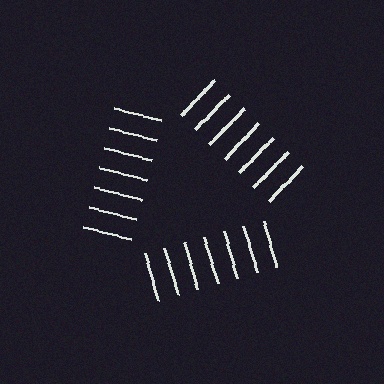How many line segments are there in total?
21 — 7 along each of the 3 edges.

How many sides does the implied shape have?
3 sides — the line-ends trace a triangle.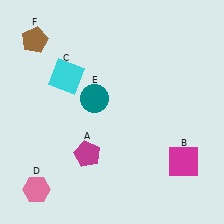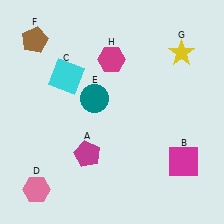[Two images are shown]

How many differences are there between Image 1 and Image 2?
There are 2 differences between the two images.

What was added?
A yellow star (G), a magenta hexagon (H) were added in Image 2.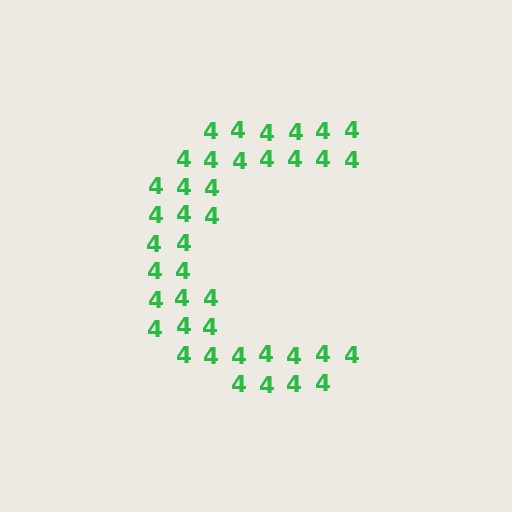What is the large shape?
The large shape is the letter C.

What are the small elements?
The small elements are digit 4's.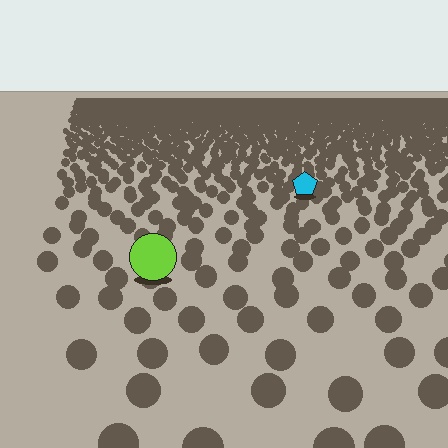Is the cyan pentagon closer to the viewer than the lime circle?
No. The lime circle is closer — you can tell from the texture gradient: the ground texture is coarser near it.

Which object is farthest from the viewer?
The cyan pentagon is farthest from the viewer. It appears smaller and the ground texture around it is denser.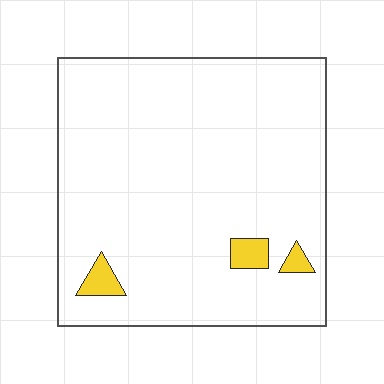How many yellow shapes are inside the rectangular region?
3.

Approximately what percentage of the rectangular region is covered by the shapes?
Approximately 5%.